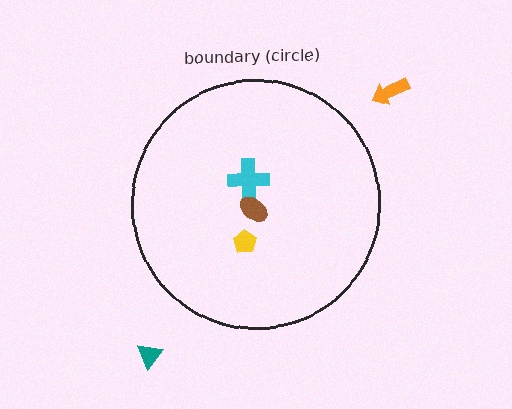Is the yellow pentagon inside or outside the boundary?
Inside.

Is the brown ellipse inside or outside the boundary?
Inside.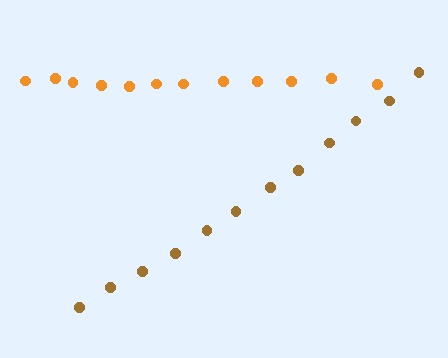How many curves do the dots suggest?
There are 2 distinct paths.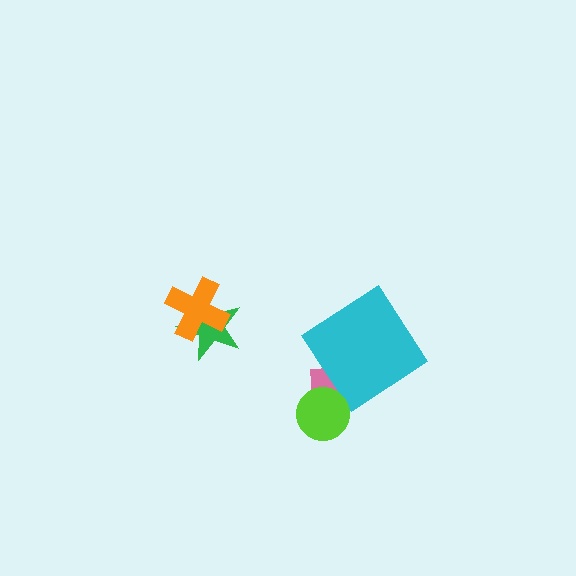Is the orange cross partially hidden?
No, no other shape covers it.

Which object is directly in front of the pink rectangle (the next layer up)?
The cyan diamond is directly in front of the pink rectangle.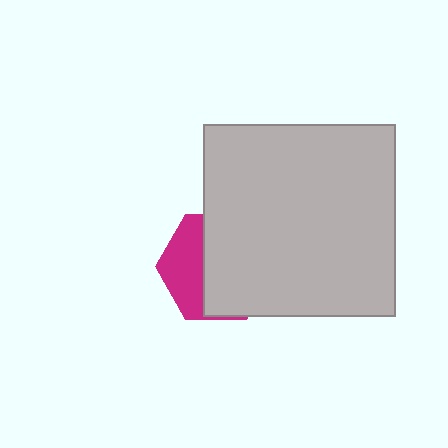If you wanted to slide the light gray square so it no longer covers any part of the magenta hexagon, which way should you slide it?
Slide it right — that is the most direct way to separate the two shapes.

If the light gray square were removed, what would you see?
You would see the complete magenta hexagon.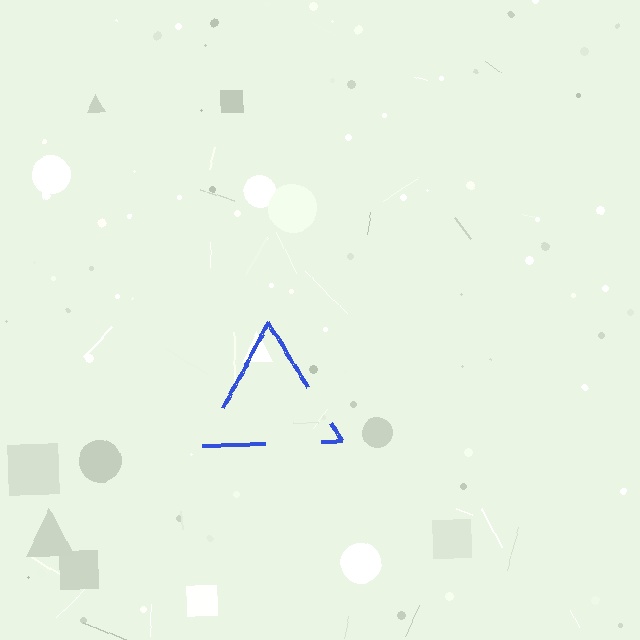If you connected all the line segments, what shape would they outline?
They would outline a triangle.